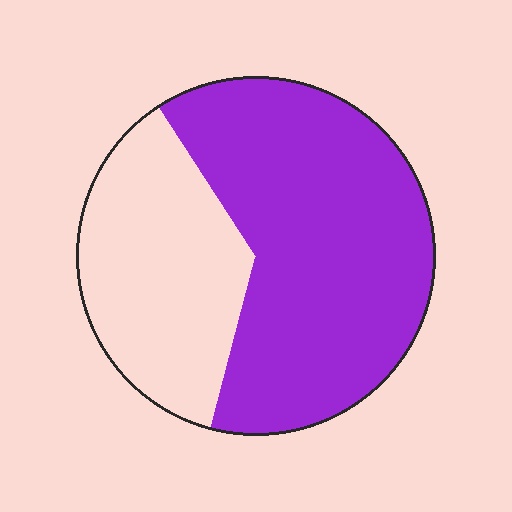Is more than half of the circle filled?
Yes.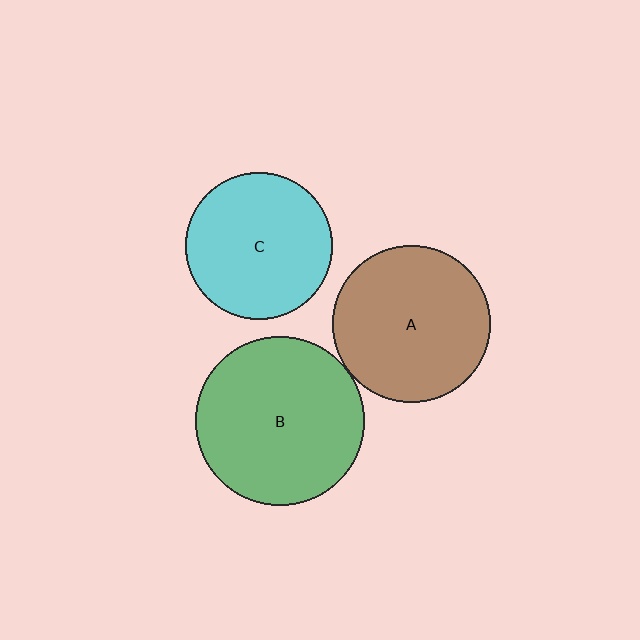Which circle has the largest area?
Circle B (green).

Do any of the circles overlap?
No, none of the circles overlap.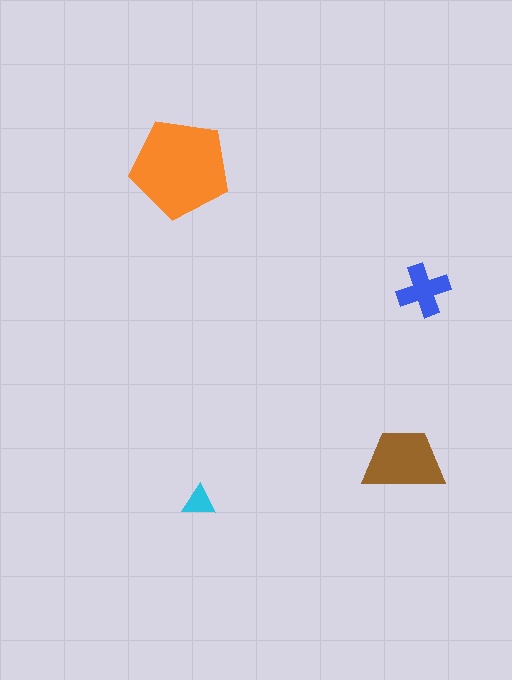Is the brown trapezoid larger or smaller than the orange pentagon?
Smaller.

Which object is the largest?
The orange pentagon.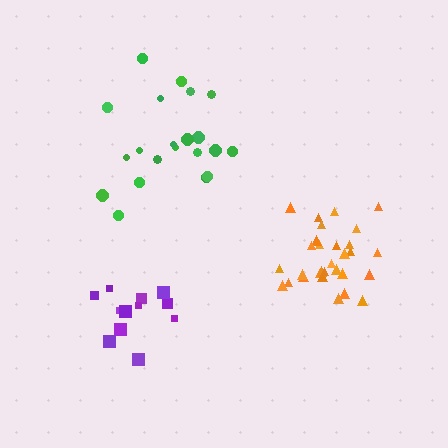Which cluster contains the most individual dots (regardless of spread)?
Orange (30).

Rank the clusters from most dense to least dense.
orange, purple, green.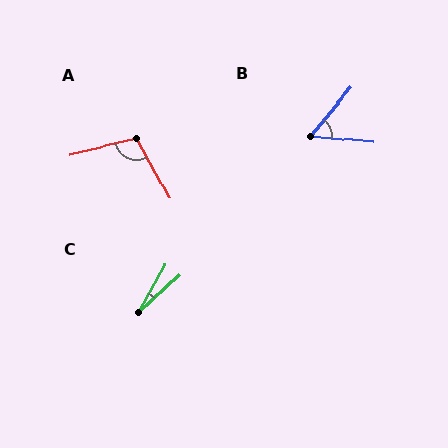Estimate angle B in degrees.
Approximately 55 degrees.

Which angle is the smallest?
C, at approximately 18 degrees.